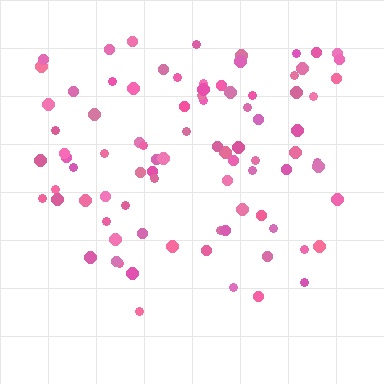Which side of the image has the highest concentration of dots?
The top.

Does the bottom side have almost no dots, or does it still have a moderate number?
Still a moderate number, just noticeably fewer than the top.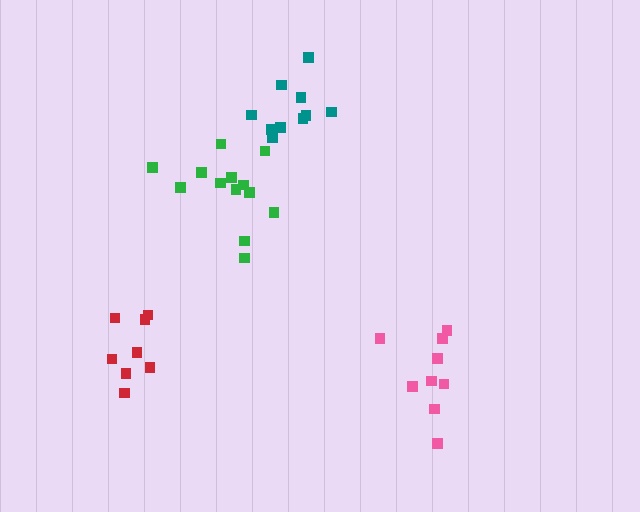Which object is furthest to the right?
The pink cluster is rightmost.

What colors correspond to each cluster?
The clusters are colored: green, red, teal, pink.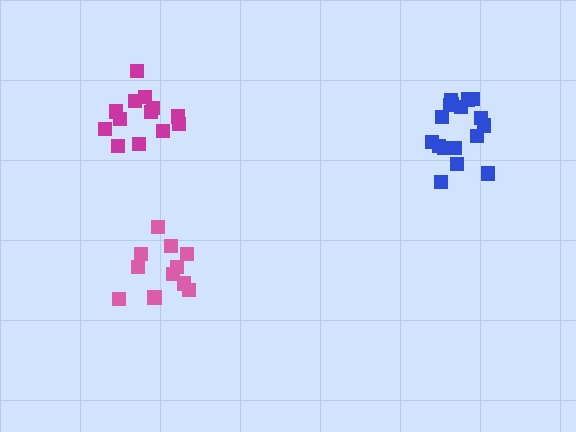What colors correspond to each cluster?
The clusters are colored: magenta, pink, blue.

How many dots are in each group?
Group 1: 13 dots, Group 2: 12 dots, Group 3: 17 dots (42 total).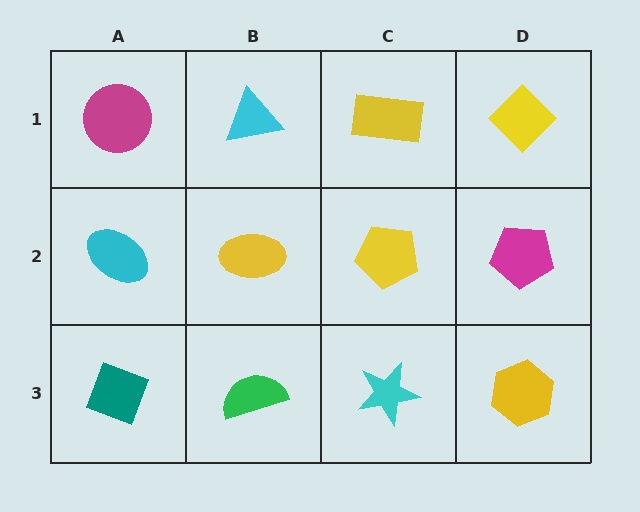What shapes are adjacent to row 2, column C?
A yellow rectangle (row 1, column C), a cyan star (row 3, column C), a yellow ellipse (row 2, column B), a magenta pentagon (row 2, column D).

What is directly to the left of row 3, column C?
A green semicircle.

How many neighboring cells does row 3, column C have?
3.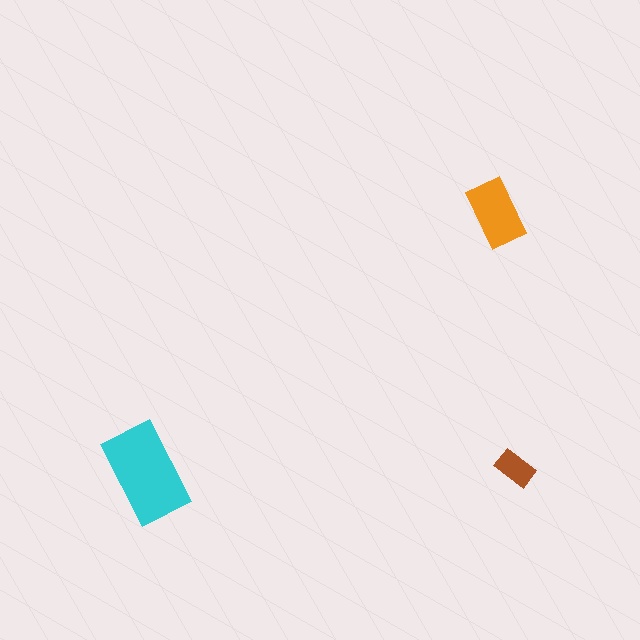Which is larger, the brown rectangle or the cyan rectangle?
The cyan one.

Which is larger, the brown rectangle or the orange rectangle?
The orange one.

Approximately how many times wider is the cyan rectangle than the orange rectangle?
About 1.5 times wider.